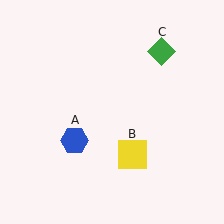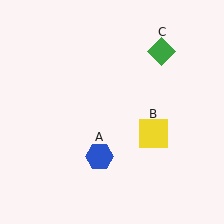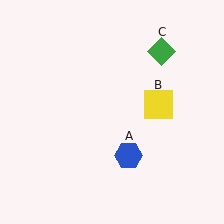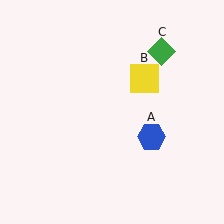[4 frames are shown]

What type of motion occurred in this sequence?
The blue hexagon (object A), yellow square (object B) rotated counterclockwise around the center of the scene.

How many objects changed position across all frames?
2 objects changed position: blue hexagon (object A), yellow square (object B).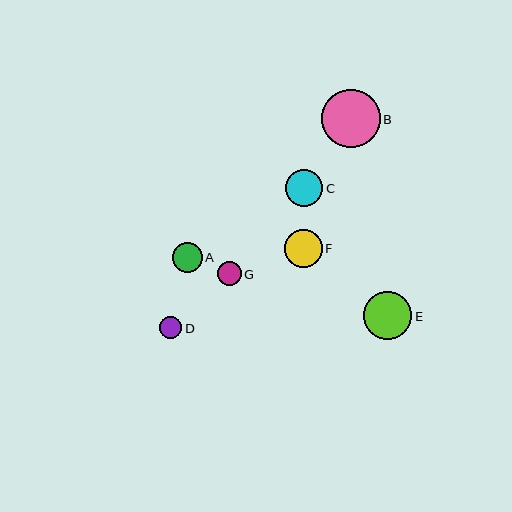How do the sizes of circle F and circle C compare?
Circle F and circle C are approximately the same size.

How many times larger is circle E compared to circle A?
Circle E is approximately 1.6 times the size of circle A.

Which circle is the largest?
Circle B is the largest with a size of approximately 58 pixels.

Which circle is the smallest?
Circle D is the smallest with a size of approximately 22 pixels.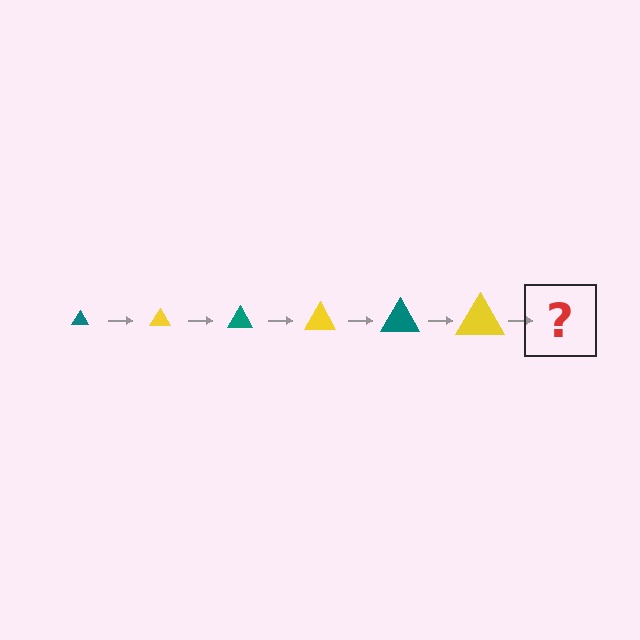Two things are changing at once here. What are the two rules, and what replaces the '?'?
The two rules are that the triangle grows larger each step and the color cycles through teal and yellow. The '?' should be a teal triangle, larger than the previous one.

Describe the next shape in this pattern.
It should be a teal triangle, larger than the previous one.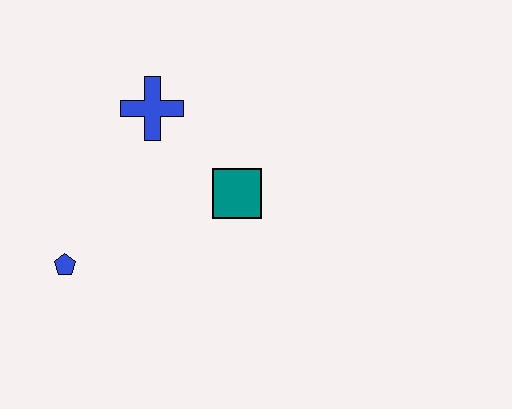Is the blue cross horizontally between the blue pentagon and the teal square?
Yes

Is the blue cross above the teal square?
Yes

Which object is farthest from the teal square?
The blue pentagon is farthest from the teal square.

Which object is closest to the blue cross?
The teal square is closest to the blue cross.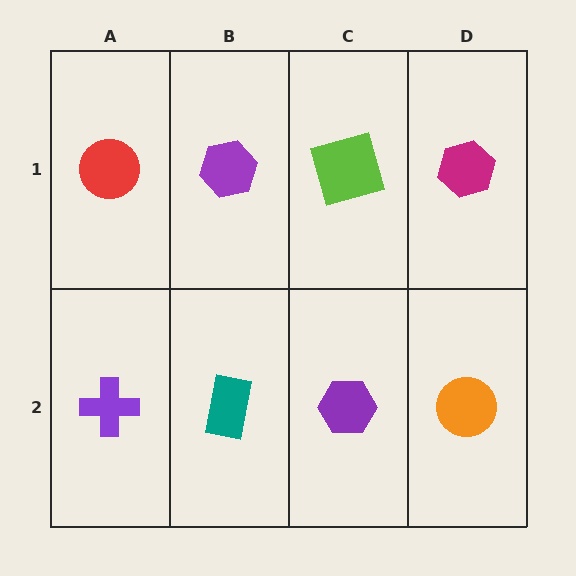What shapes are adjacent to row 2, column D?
A magenta hexagon (row 1, column D), a purple hexagon (row 2, column C).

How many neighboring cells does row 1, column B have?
3.